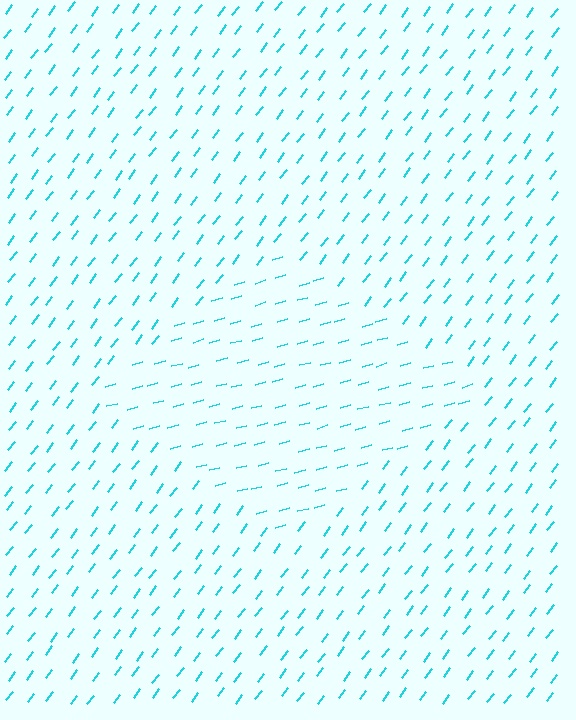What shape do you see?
I see a diamond.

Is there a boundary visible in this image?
Yes, there is a texture boundary formed by a change in line orientation.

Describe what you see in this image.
The image is filled with small cyan line segments. A diamond region in the image has lines oriented differently from the surrounding lines, creating a visible texture boundary.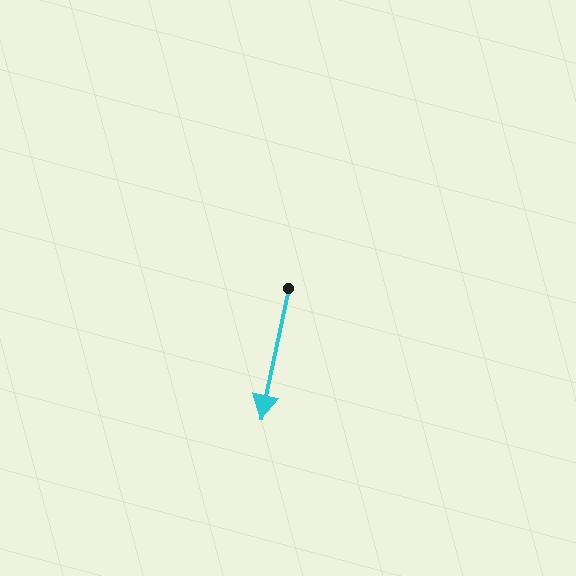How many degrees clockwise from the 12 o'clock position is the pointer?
Approximately 192 degrees.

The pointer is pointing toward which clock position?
Roughly 6 o'clock.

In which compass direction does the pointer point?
South.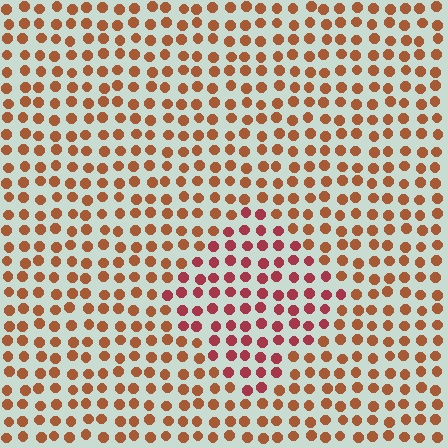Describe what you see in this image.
The image is filled with small brown elements in a uniform arrangement. A diamond-shaped region is visible where the elements are tinted to a slightly different hue, forming a subtle color boundary.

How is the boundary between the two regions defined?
The boundary is defined purely by a slight shift in hue (about 30 degrees). Spacing, size, and orientation are identical on both sides.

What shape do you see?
I see a diamond.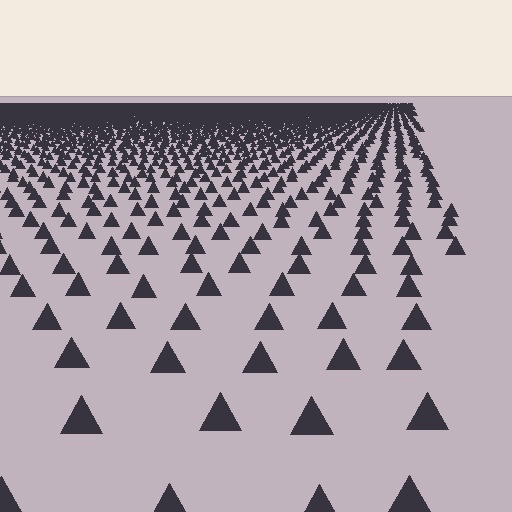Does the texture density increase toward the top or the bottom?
Density increases toward the top.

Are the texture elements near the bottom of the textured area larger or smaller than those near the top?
Larger. Near the bottom, elements are closer to the viewer and appear at a bigger on-screen size.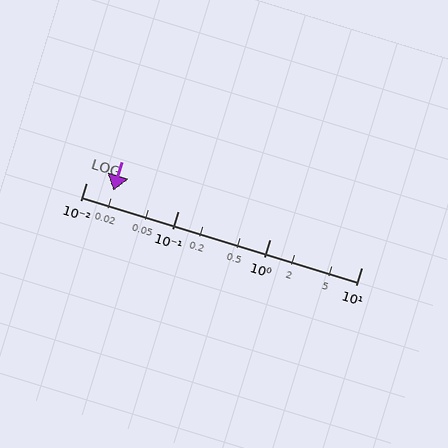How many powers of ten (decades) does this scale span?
The scale spans 3 decades, from 0.01 to 10.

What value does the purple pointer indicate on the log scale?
The pointer indicates approximately 0.02.